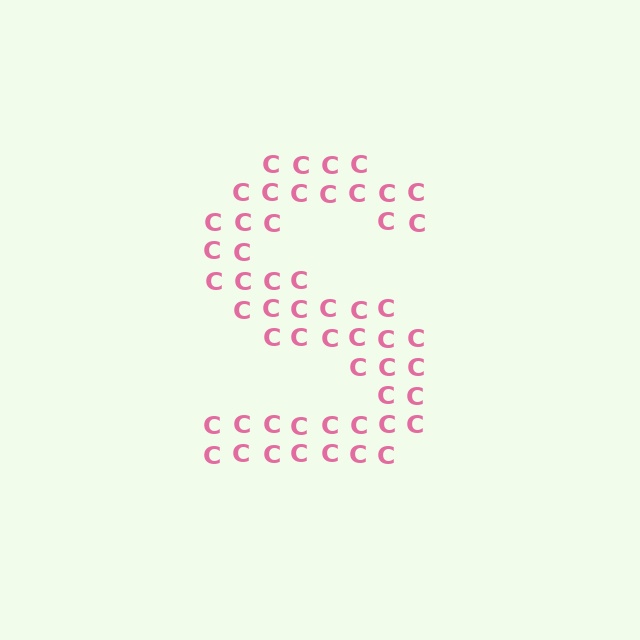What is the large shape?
The large shape is the letter S.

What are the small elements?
The small elements are letter C's.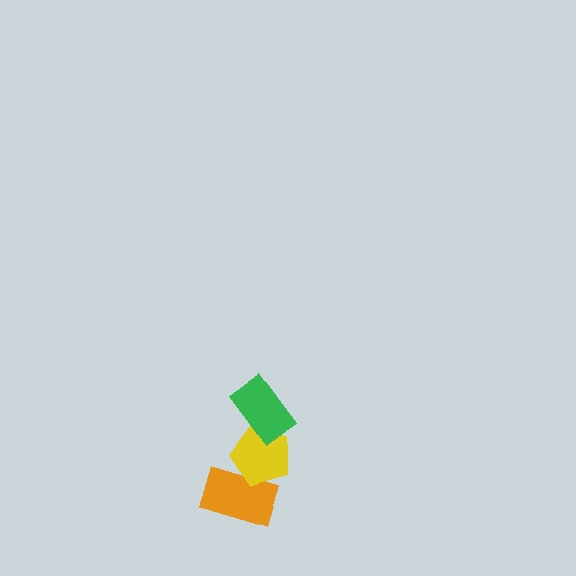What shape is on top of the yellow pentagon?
The green rectangle is on top of the yellow pentagon.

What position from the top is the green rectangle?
The green rectangle is 1st from the top.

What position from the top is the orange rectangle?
The orange rectangle is 3rd from the top.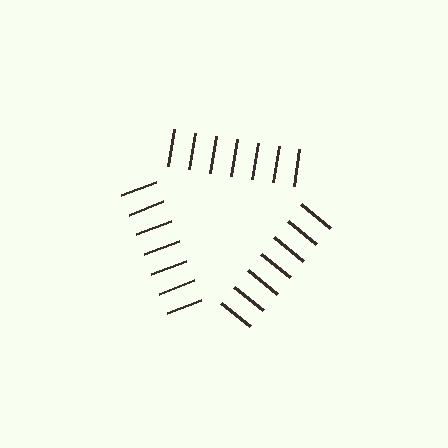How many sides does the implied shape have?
3 sides — the line-ends trace a triangle.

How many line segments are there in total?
21 — 7 along each of the 3 edges.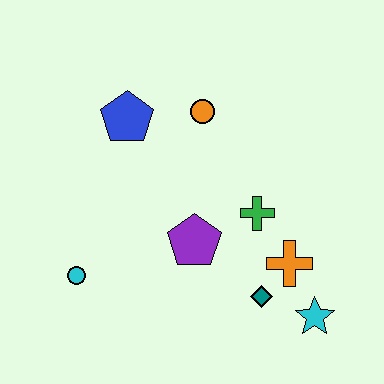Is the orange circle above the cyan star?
Yes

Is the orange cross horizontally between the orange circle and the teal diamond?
No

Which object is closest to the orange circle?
The blue pentagon is closest to the orange circle.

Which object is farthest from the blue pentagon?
The cyan star is farthest from the blue pentagon.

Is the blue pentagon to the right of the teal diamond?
No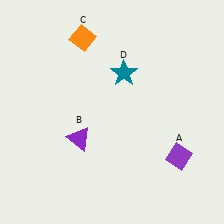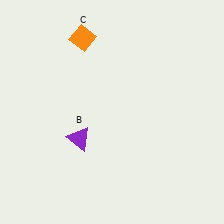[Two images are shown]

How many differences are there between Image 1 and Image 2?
There are 2 differences between the two images.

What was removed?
The teal star (D), the purple diamond (A) were removed in Image 2.